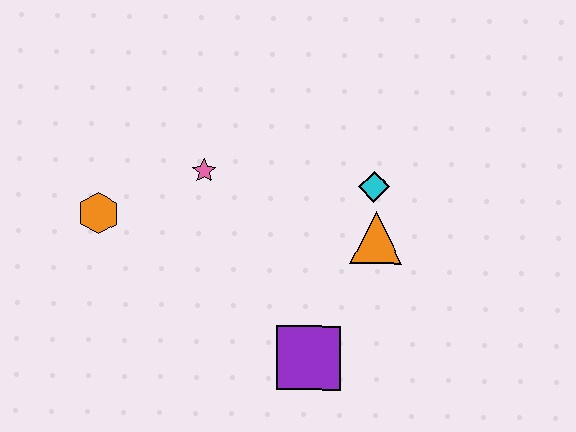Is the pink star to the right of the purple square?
No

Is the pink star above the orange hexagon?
Yes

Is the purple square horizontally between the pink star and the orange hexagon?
No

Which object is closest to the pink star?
The orange hexagon is closest to the pink star.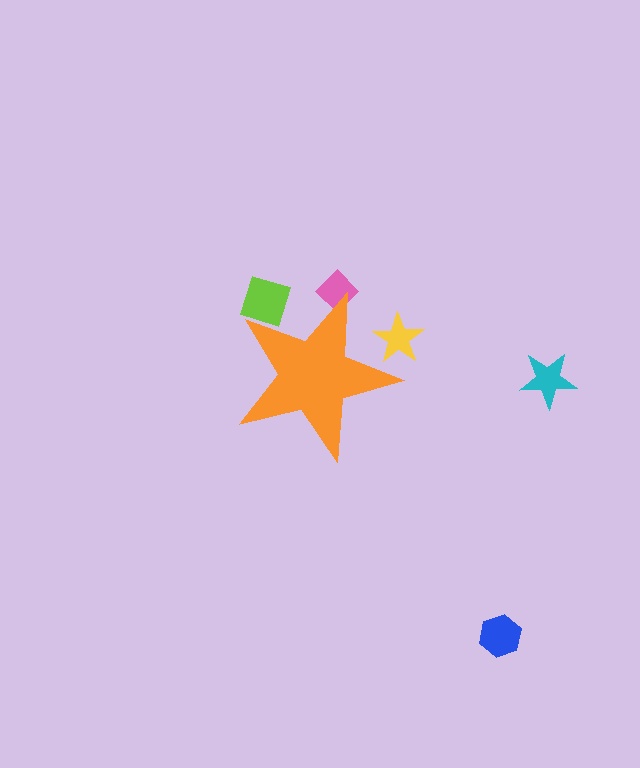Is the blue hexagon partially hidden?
No, the blue hexagon is fully visible.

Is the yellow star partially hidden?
Yes, the yellow star is partially hidden behind the orange star.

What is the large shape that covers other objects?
An orange star.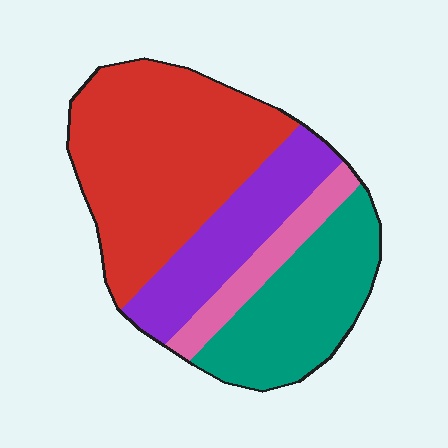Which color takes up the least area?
Pink, at roughly 10%.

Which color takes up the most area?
Red, at roughly 45%.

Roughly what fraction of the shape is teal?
Teal covers 26% of the shape.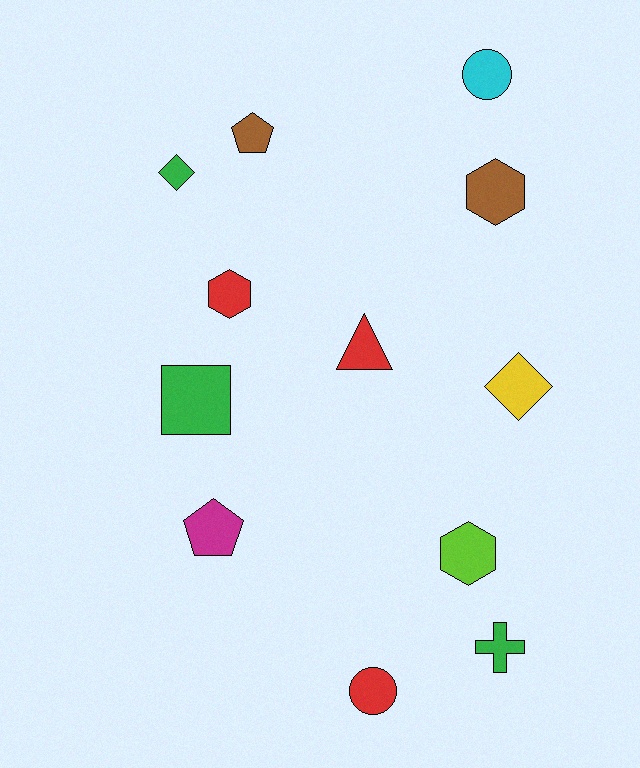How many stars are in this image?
There are no stars.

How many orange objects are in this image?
There are no orange objects.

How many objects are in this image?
There are 12 objects.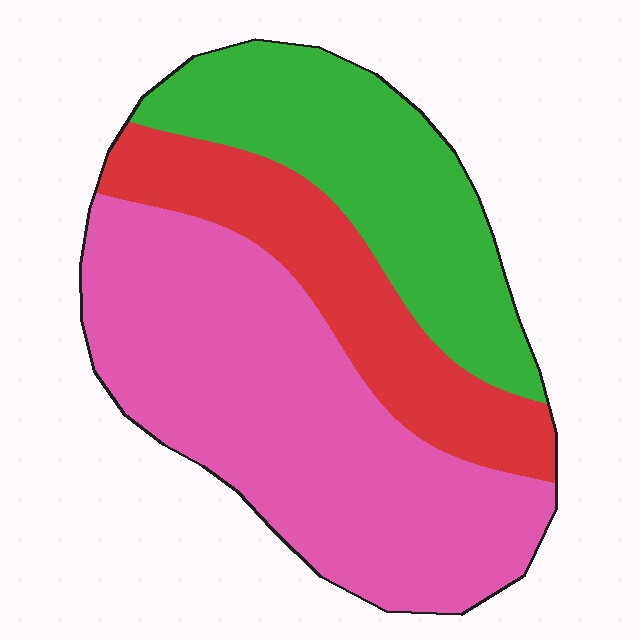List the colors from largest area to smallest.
From largest to smallest: pink, green, red.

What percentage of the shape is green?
Green takes up between a sixth and a third of the shape.